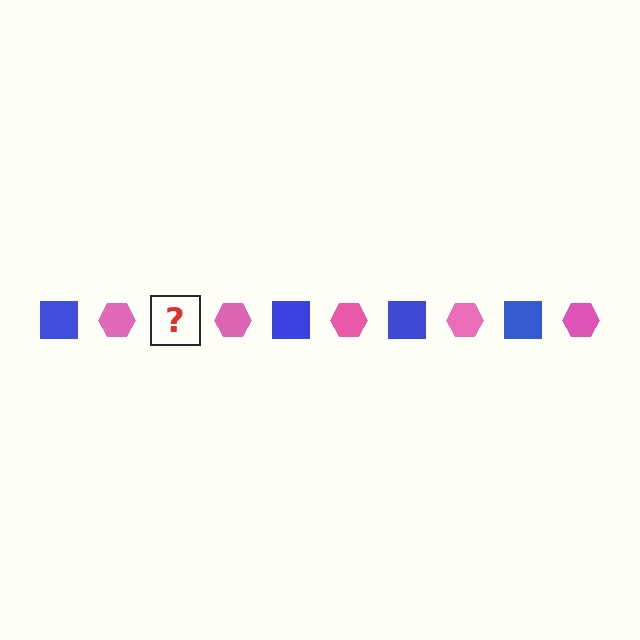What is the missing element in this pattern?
The missing element is a blue square.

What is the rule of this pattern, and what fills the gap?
The rule is that the pattern alternates between blue square and pink hexagon. The gap should be filled with a blue square.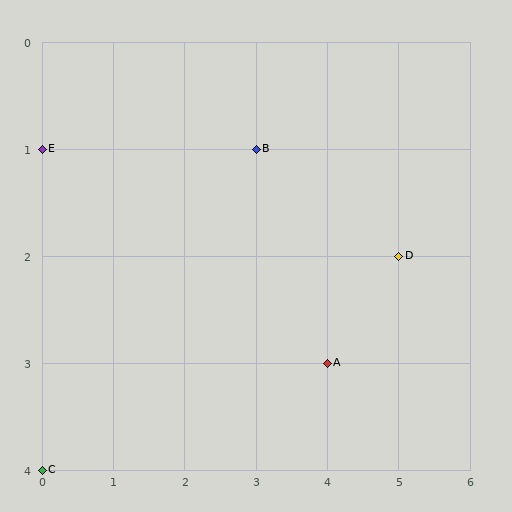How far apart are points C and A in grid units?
Points C and A are 4 columns and 1 row apart (about 4.1 grid units diagonally).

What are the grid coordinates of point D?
Point D is at grid coordinates (5, 2).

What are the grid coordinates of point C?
Point C is at grid coordinates (0, 4).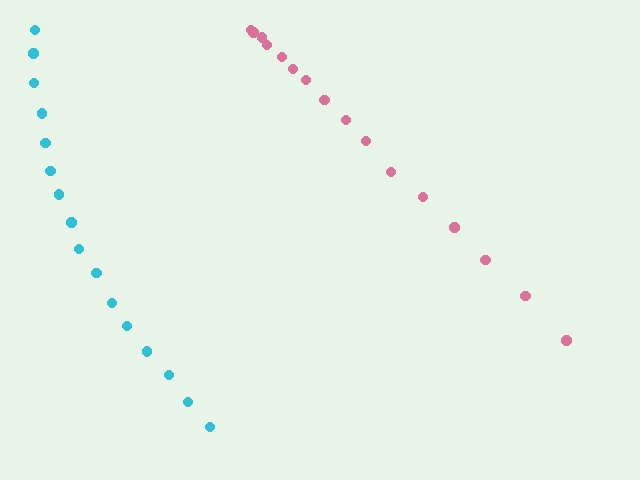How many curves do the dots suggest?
There are 2 distinct paths.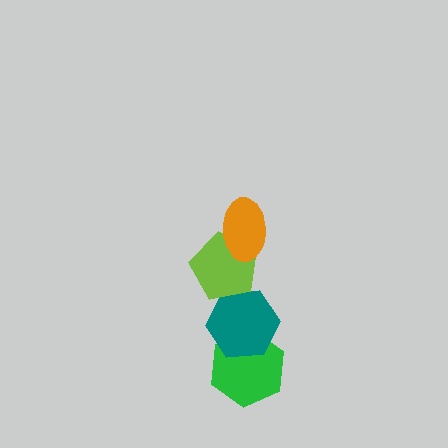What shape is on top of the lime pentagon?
The orange ellipse is on top of the lime pentagon.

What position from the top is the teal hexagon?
The teal hexagon is 3rd from the top.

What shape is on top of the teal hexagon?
The lime pentagon is on top of the teal hexagon.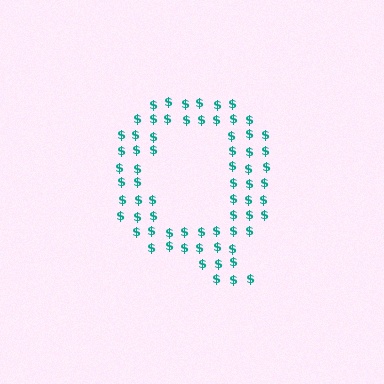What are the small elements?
The small elements are dollar signs.